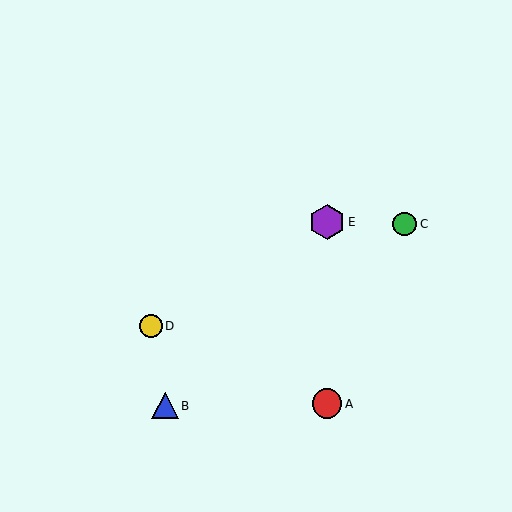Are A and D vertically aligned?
No, A is at x≈327 and D is at x≈151.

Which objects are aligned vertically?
Objects A, E are aligned vertically.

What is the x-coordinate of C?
Object C is at x≈405.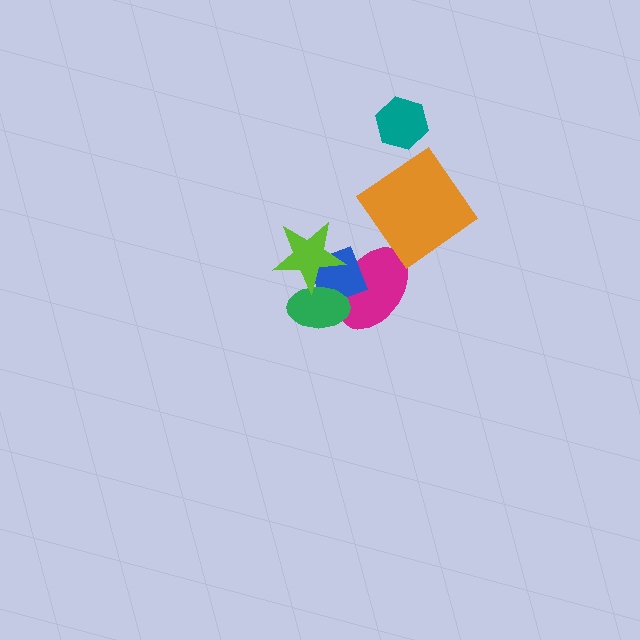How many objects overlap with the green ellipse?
3 objects overlap with the green ellipse.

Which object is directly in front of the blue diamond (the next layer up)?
The green ellipse is directly in front of the blue diamond.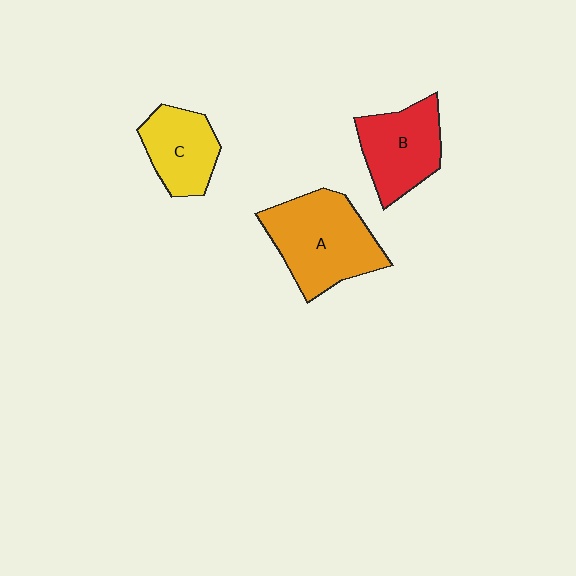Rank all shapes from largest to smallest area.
From largest to smallest: A (orange), B (red), C (yellow).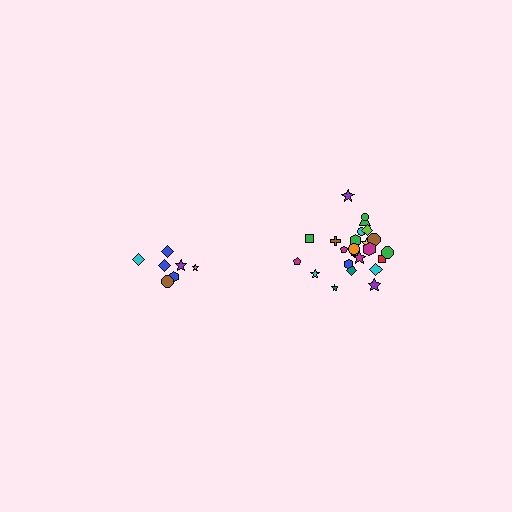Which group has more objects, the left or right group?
The right group.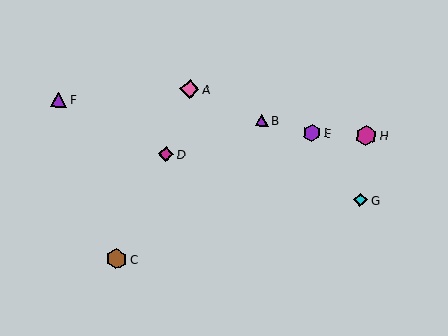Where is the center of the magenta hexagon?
The center of the magenta hexagon is at (366, 136).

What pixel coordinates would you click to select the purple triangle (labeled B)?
Click at (262, 120) to select the purple triangle B.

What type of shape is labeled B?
Shape B is a purple triangle.